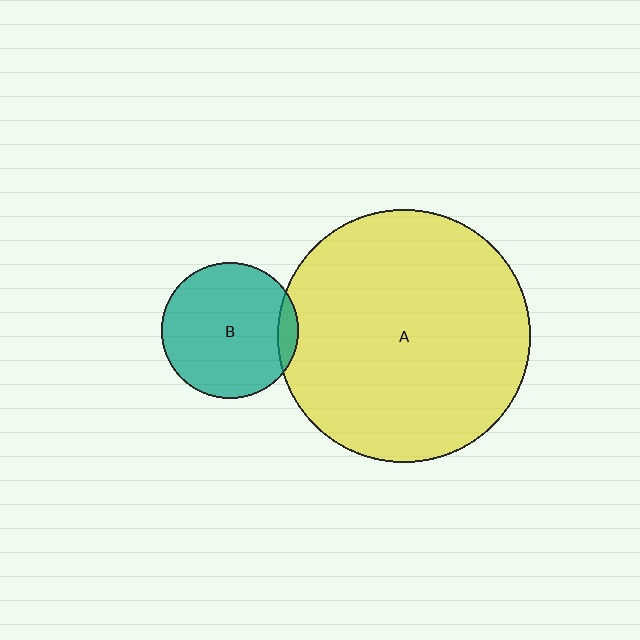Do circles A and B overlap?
Yes.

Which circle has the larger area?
Circle A (yellow).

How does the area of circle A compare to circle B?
Approximately 3.5 times.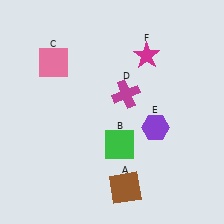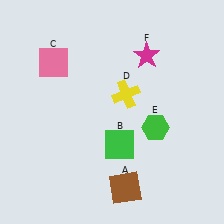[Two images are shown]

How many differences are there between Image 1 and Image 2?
There are 2 differences between the two images.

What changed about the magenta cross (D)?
In Image 1, D is magenta. In Image 2, it changed to yellow.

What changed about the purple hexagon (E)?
In Image 1, E is purple. In Image 2, it changed to green.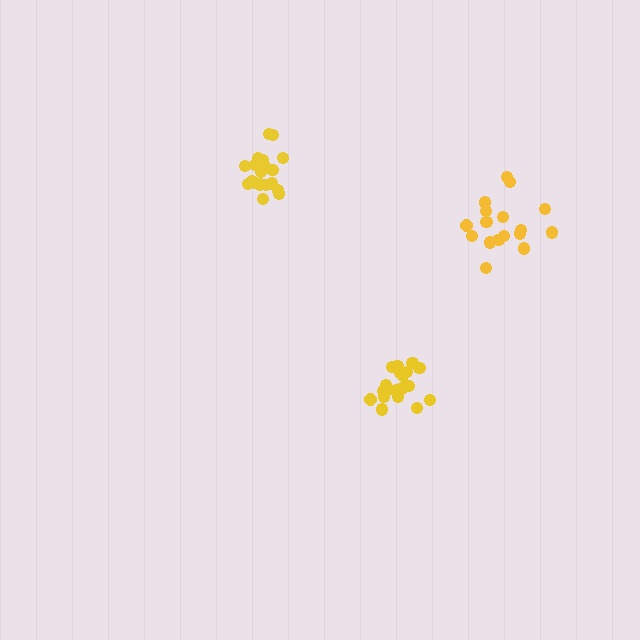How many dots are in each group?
Group 1: 19 dots, Group 2: 19 dots, Group 3: 17 dots (55 total).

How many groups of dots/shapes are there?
There are 3 groups.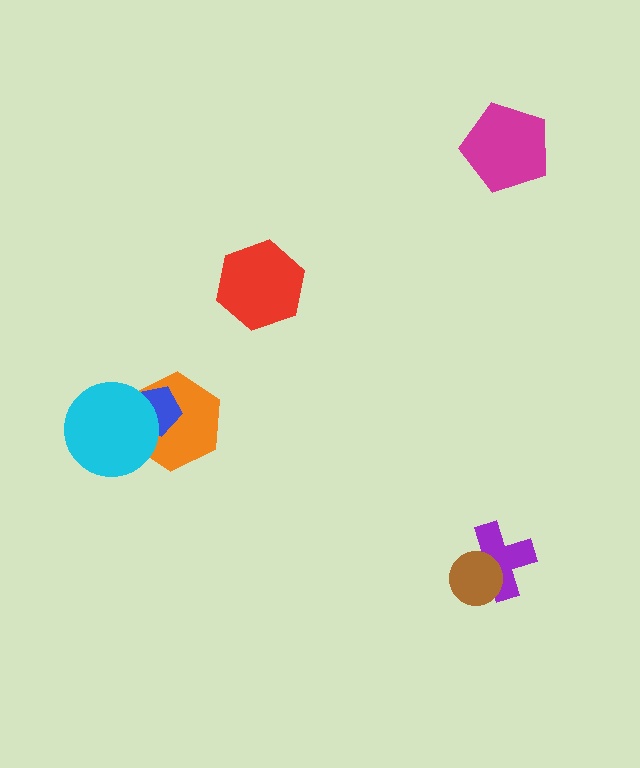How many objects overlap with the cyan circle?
2 objects overlap with the cyan circle.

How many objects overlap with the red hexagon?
0 objects overlap with the red hexagon.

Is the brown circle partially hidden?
No, no other shape covers it.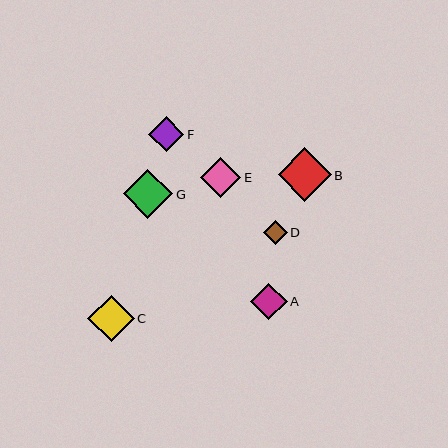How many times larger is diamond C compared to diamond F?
Diamond C is approximately 1.3 times the size of diamond F.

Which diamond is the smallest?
Diamond D is the smallest with a size of approximately 24 pixels.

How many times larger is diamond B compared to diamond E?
Diamond B is approximately 1.3 times the size of diamond E.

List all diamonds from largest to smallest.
From largest to smallest: B, G, C, E, A, F, D.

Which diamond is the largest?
Diamond B is the largest with a size of approximately 53 pixels.